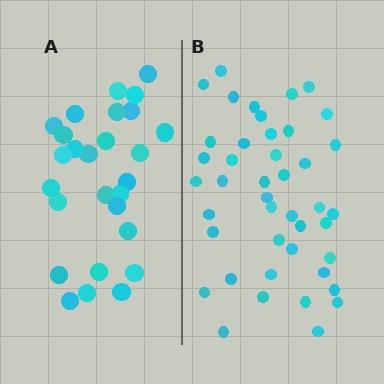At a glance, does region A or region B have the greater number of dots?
Region B (the right region) has more dots.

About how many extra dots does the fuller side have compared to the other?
Region B has approximately 15 more dots than region A.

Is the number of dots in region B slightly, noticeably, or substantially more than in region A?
Region B has substantially more. The ratio is roughly 1.6 to 1.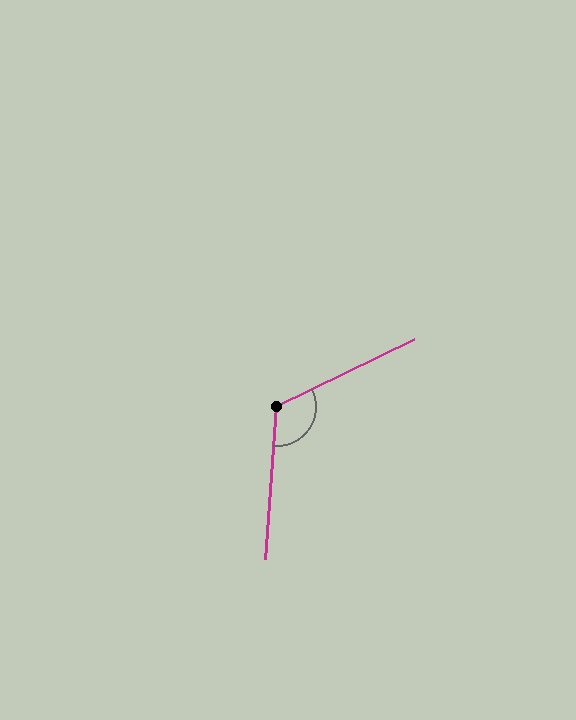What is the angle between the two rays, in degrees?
Approximately 120 degrees.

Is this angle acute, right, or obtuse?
It is obtuse.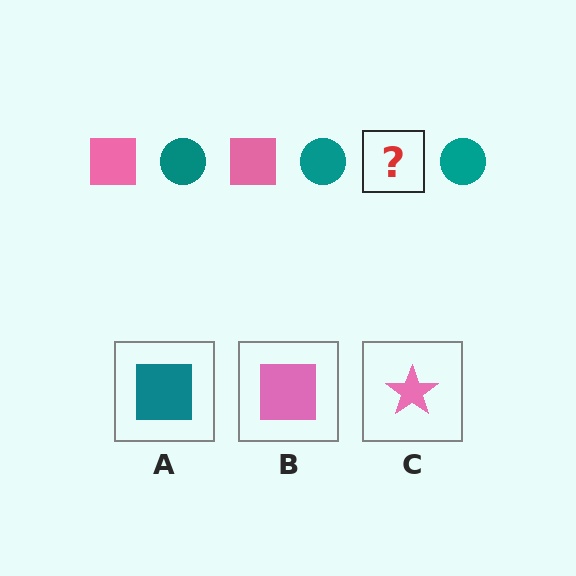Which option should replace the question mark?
Option B.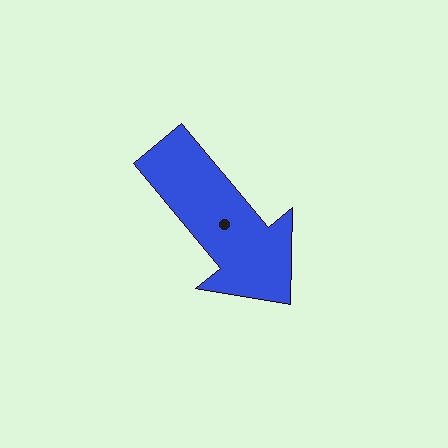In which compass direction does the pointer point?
Southeast.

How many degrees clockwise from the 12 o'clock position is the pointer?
Approximately 140 degrees.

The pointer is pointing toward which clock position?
Roughly 5 o'clock.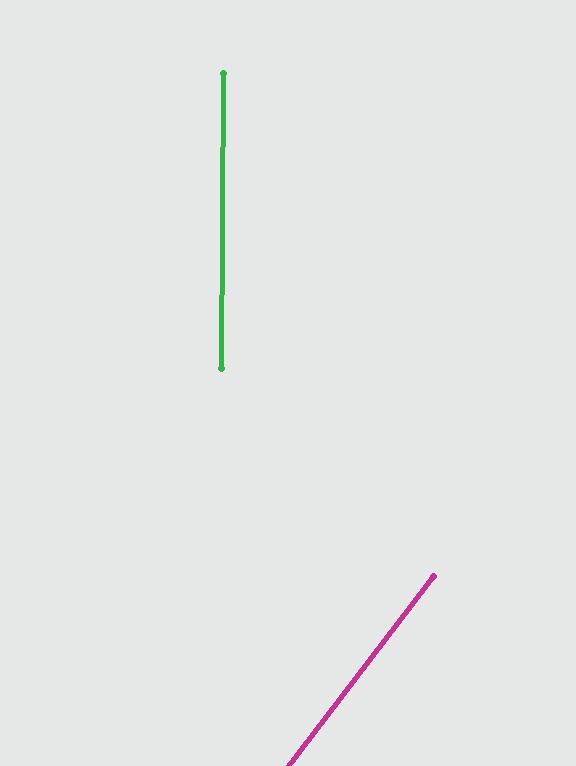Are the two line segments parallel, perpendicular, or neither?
Neither parallel nor perpendicular — they differ by about 37°.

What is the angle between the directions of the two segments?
Approximately 37 degrees.